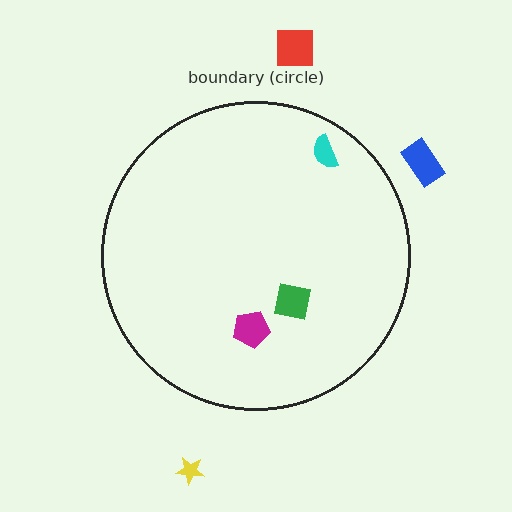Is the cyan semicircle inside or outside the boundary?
Inside.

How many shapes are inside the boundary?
3 inside, 3 outside.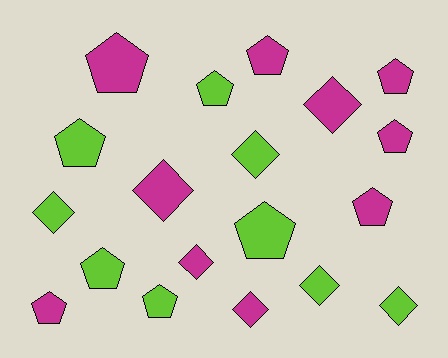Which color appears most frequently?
Magenta, with 10 objects.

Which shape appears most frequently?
Pentagon, with 11 objects.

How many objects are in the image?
There are 19 objects.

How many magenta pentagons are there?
There are 6 magenta pentagons.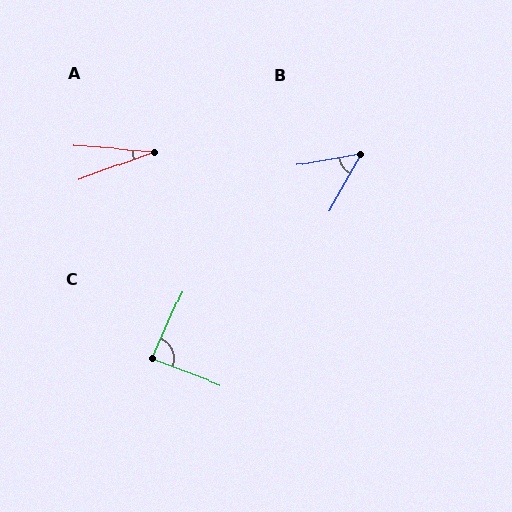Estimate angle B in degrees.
Approximately 50 degrees.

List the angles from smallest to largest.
A (24°), B (50°), C (87°).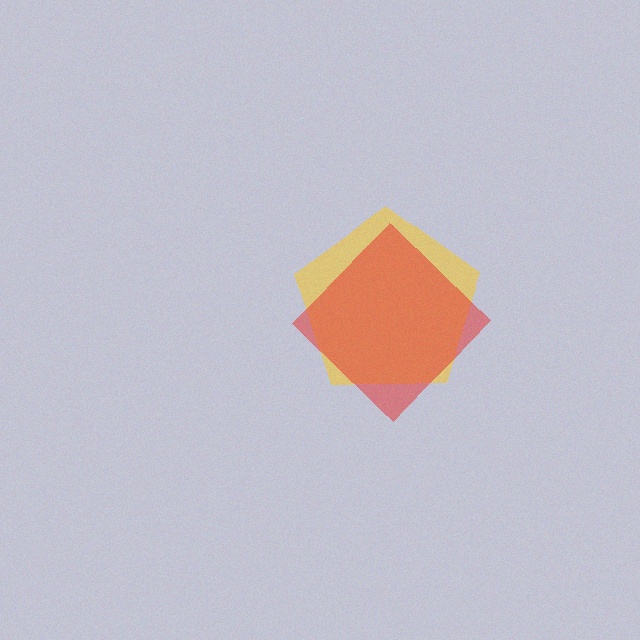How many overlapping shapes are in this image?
There are 2 overlapping shapes in the image.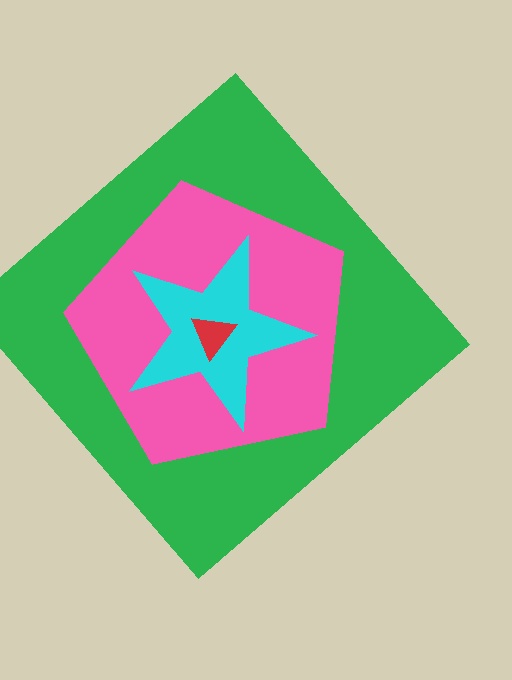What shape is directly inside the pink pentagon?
The cyan star.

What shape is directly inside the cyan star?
The red triangle.